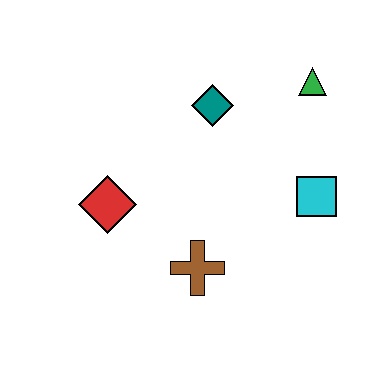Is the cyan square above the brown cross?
Yes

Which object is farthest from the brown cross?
The green triangle is farthest from the brown cross.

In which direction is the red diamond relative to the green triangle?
The red diamond is to the left of the green triangle.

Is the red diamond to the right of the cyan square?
No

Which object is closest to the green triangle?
The teal diamond is closest to the green triangle.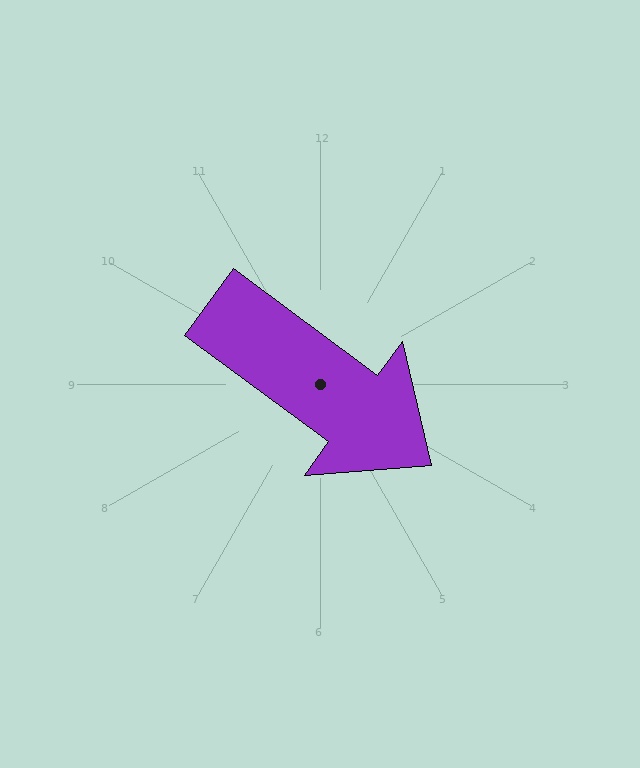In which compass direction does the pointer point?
Southeast.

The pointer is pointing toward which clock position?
Roughly 4 o'clock.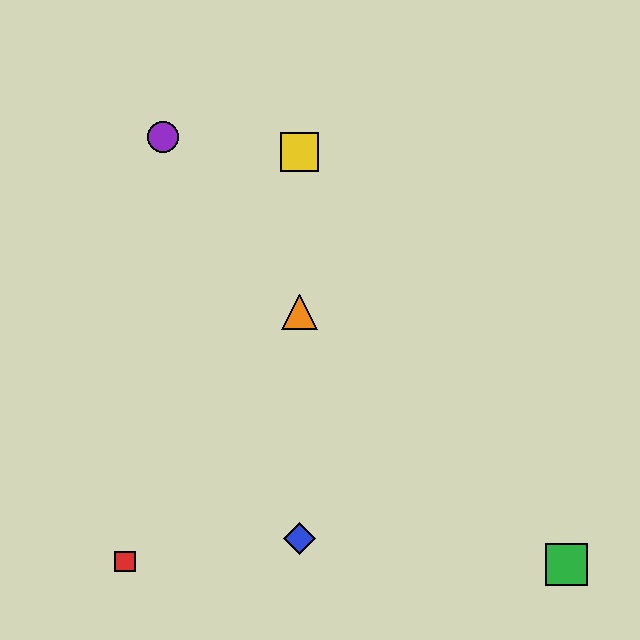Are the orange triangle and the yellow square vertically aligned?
Yes, both are at x≈300.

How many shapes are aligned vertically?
3 shapes (the blue diamond, the yellow square, the orange triangle) are aligned vertically.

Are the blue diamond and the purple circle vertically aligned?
No, the blue diamond is at x≈300 and the purple circle is at x≈163.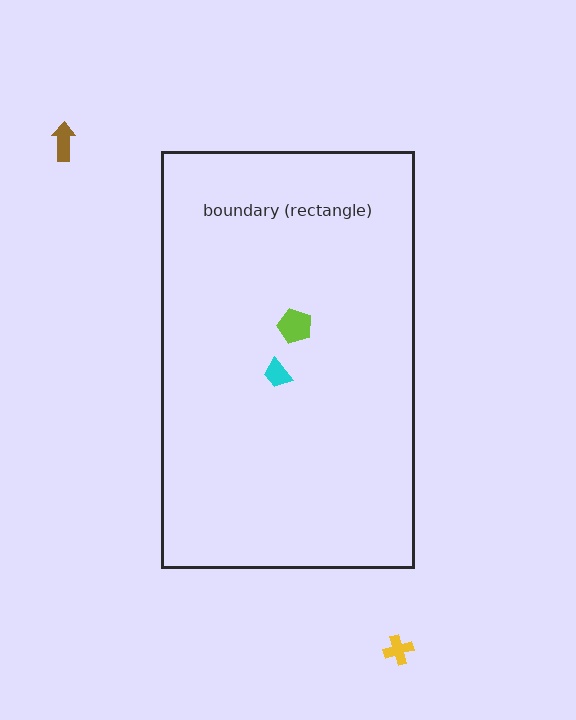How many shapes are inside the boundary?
2 inside, 2 outside.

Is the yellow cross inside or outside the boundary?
Outside.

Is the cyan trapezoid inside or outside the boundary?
Inside.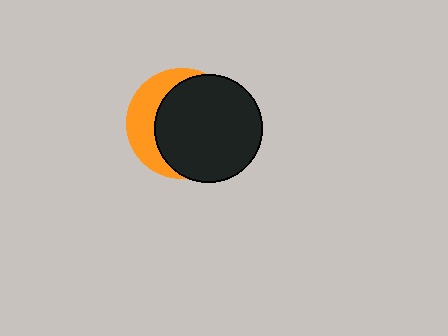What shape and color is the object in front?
The object in front is a black circle.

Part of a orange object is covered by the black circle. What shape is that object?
It is a circle.